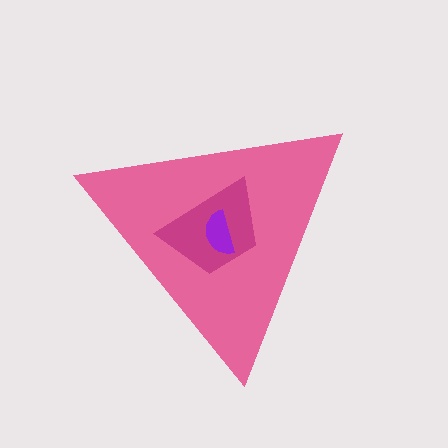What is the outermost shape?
The pink triangle.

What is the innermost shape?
The purple semicircle.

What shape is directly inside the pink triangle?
The magenta trapezoid.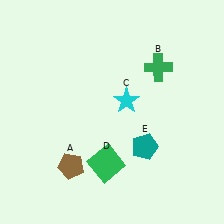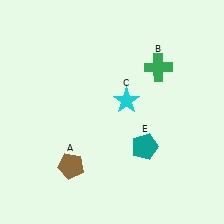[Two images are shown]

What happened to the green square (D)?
The green square (D) was removed in Image 2. It was in the bottom-left area of Image 1.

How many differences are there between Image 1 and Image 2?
There is 1 difference between the two images.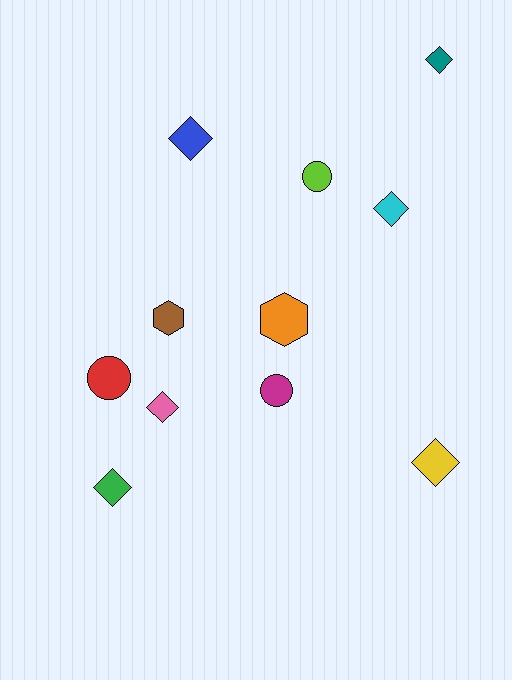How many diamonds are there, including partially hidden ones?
There are 6 diamonds.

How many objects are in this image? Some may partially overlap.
There are 11 objects.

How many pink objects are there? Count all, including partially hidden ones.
There is 1 pink object.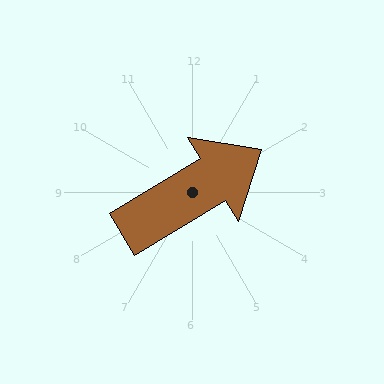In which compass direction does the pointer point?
Northeast.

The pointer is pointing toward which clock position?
Roughly 2 o'clock.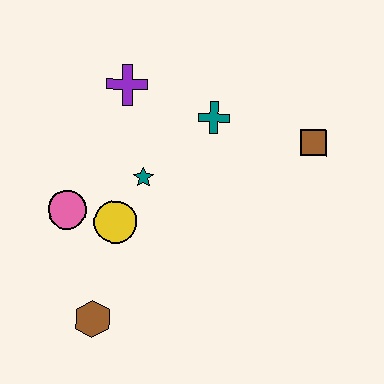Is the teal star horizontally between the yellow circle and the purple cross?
No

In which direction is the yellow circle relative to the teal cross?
The yellow circle is below the teal cross.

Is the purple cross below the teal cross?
No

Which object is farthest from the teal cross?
The brown hexagon is farthest from the teal cross.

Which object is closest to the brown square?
The teal cross is closest to the brown square.